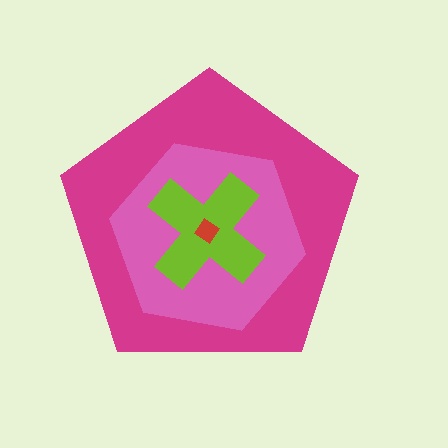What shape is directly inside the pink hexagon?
The lime cross.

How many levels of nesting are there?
4.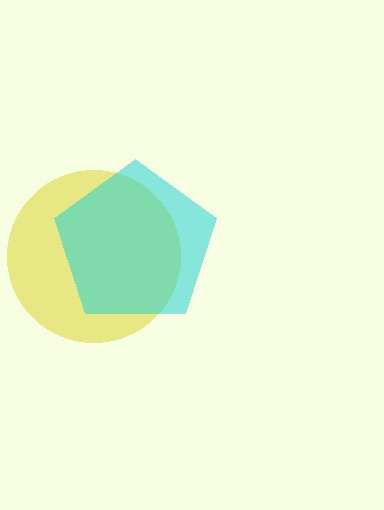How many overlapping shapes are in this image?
There are 2 overlapping shapes in the image.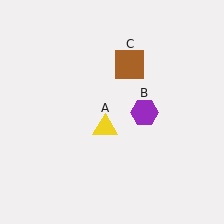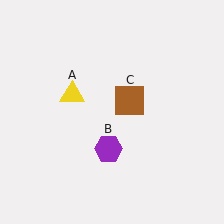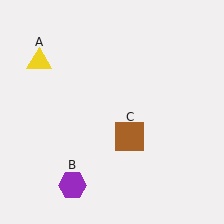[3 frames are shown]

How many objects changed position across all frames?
3 objects changed position: yellow triangle (object A), purple hexagon (object B), brown square (object C).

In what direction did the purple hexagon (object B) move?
The purple hexagon (object B) moved down and to the left.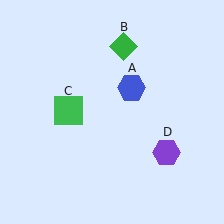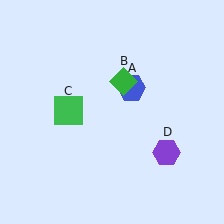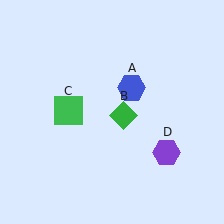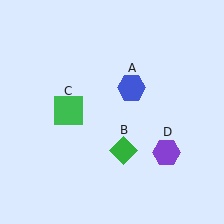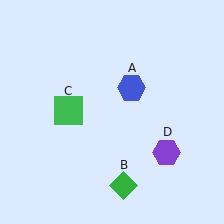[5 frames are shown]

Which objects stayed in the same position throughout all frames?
Blue hexagon (object A) and green square (object C) and purple hexagon (object D) remained stationary.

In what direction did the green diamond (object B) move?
The green diamond (object B) moved down.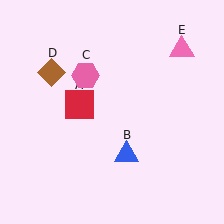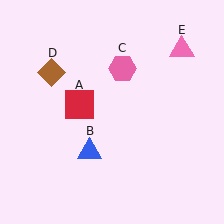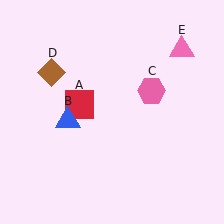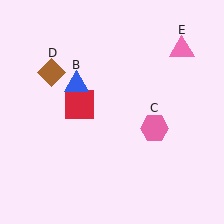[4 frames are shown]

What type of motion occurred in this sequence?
The blue triangle (object B), pink hexagon (object C) rotated clockwise around the center of the scene.